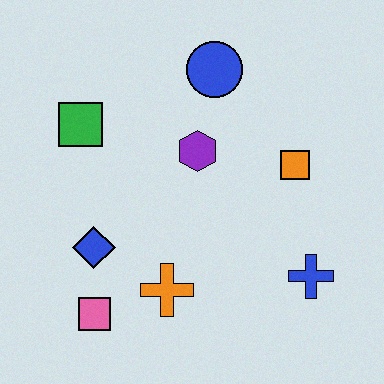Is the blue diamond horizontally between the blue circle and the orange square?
No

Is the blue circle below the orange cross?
No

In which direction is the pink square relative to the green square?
The pink square is below the green square.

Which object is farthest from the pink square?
The blue circle is farthest from the pink square.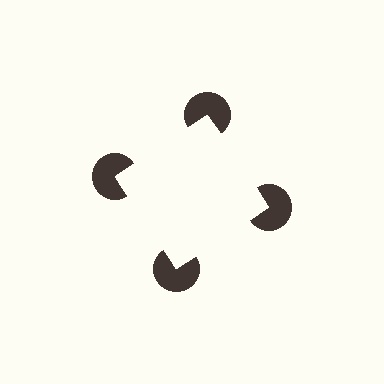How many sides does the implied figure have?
4 sides.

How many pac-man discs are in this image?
There are 4 — one at each vertex of the illusory square.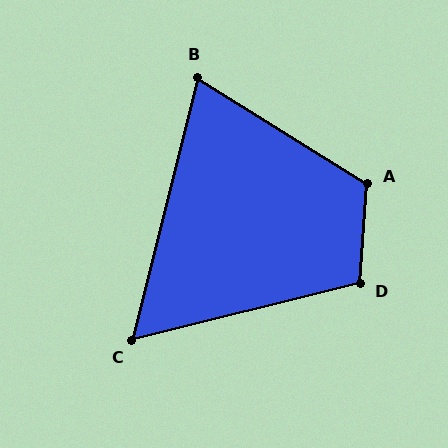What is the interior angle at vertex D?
Approximately 108 degrees (obtuse).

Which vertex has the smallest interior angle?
C, at approximately 62 degrees.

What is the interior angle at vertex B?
Approximately 72 degrees (acute).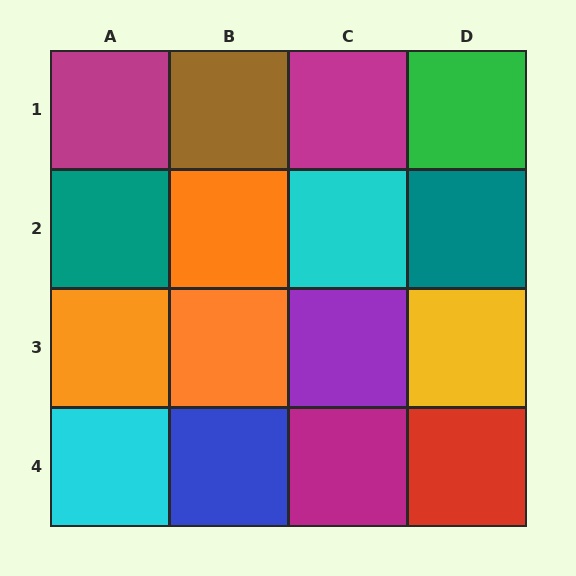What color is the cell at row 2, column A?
Teal.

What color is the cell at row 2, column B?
Orange.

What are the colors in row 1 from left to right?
Magenta, brown, magenta, green.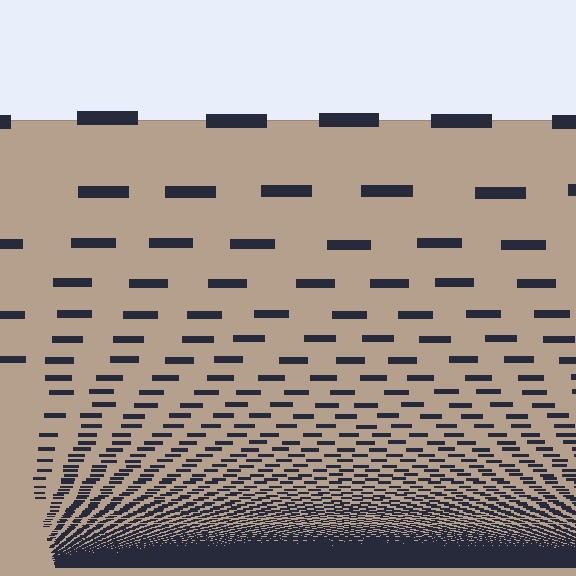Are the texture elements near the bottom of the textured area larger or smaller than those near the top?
Smaller. The gradient is inverted — elements near the bottom are smaller and denser.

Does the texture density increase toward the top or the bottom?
Density increases toward the bottom.